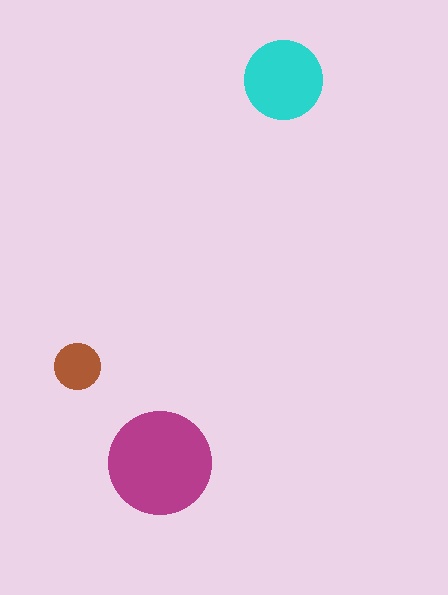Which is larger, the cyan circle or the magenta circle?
The magenta one.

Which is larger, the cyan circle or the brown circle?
The cyan one.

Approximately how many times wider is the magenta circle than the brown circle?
About 2.5 times wider.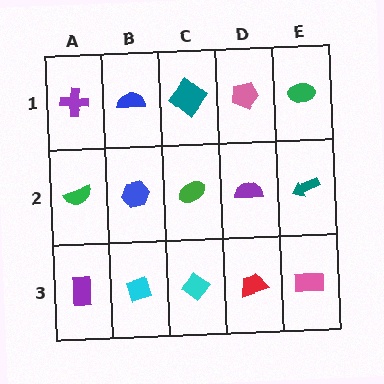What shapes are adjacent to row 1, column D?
A purple semicircle (row 2, column D), a teal diamond (row 1, column C), a green ellipse (row 1, column E).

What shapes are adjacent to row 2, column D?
A pink pentagon (row 1, column D), a red trapezoid (row 3, column D), a green ellipse (row 2, column C), a teal arrow (row 2, column E).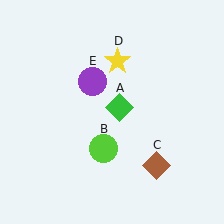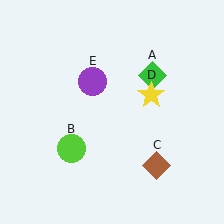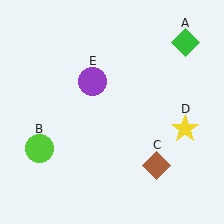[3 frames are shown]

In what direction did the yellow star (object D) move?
The yellow star (object D) moved down and to the right.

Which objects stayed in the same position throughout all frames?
Brown diamond (object C) and purple circle (object E) remained stationary.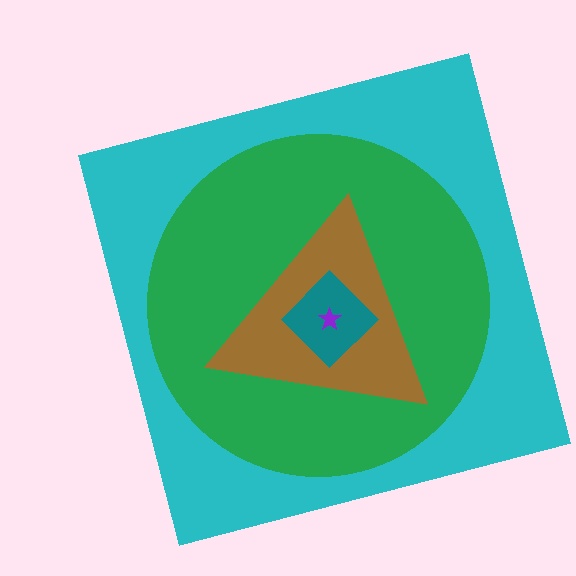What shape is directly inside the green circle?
The brown triangle.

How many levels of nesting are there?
5.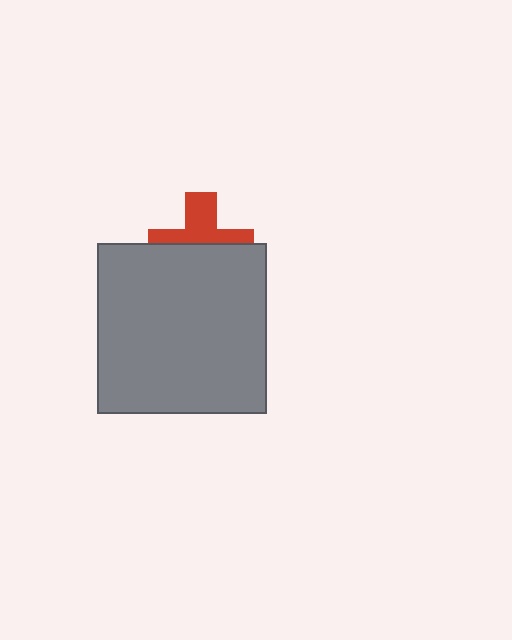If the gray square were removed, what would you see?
You would see the complete red cross.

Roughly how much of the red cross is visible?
About half of it is visible (roughly 47%).